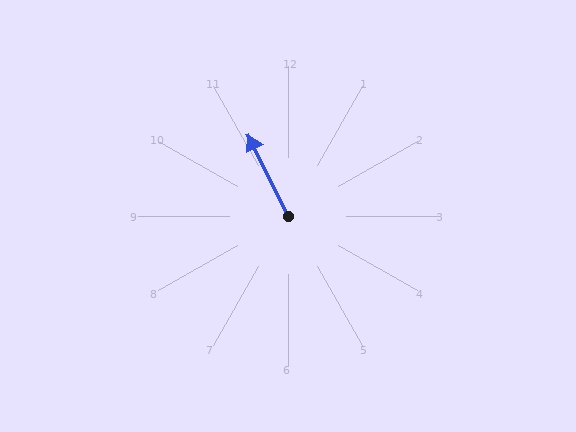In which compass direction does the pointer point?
Northwest.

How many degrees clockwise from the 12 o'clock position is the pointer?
Approximately 334 degrees.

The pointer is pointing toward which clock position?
Roughly 11 o'clock.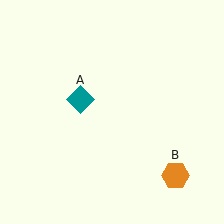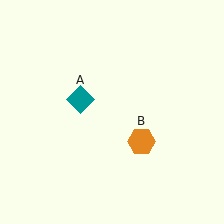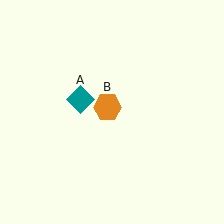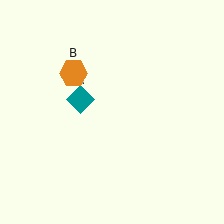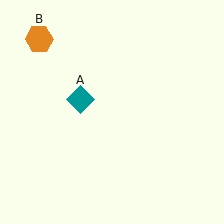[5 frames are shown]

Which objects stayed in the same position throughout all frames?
Teal diamond (object A) remained stationary.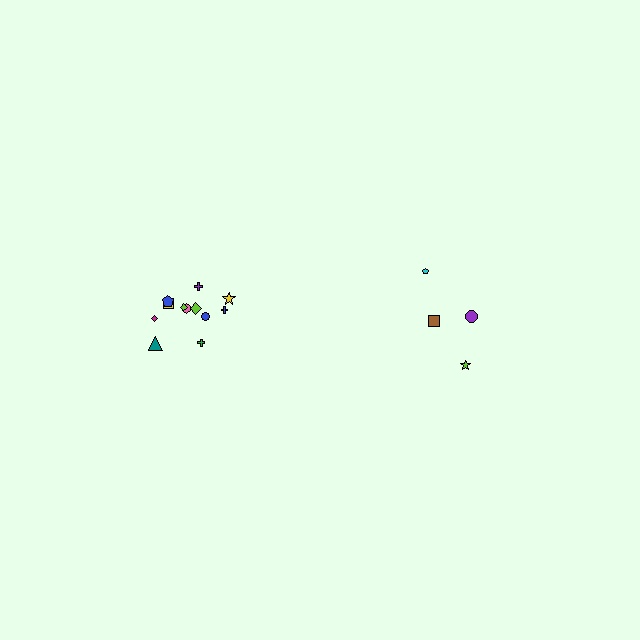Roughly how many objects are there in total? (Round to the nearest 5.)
Roughly 15 objects in total.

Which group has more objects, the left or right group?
The left group.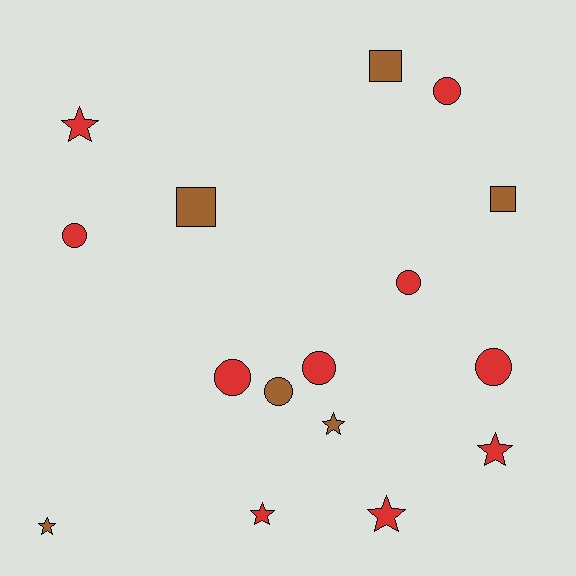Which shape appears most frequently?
Circle, with 7 objects.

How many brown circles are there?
There is 1 brown circle.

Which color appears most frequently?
Red, with 10 objects.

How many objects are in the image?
There are 16 objects.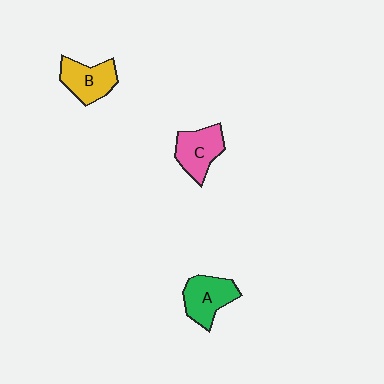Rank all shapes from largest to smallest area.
From largest to smallest: A (green), C (pink), B (yellow).